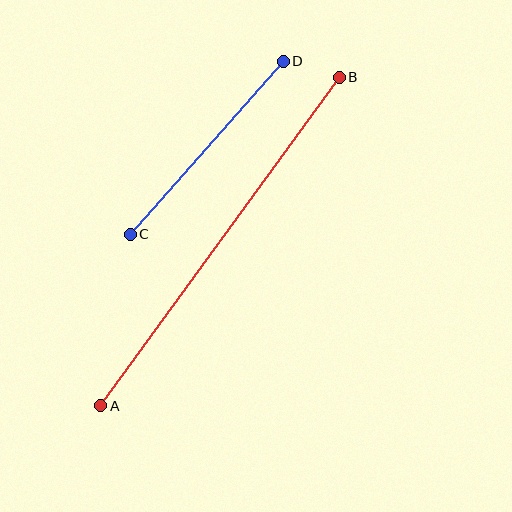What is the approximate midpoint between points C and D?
The midpoint is at approximately (207, 148) pixels.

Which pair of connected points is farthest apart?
Points A and B are farthest apart.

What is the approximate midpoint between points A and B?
The midpoint is at approximately (220, 241) pixels.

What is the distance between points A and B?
The distance is approximately 406 pixels.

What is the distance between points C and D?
The distance is approximately 231 pixels.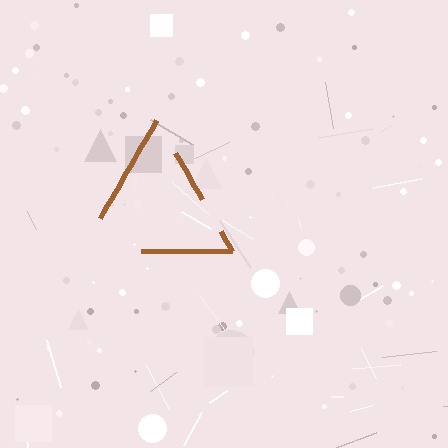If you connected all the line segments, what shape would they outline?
They would outline a triangle.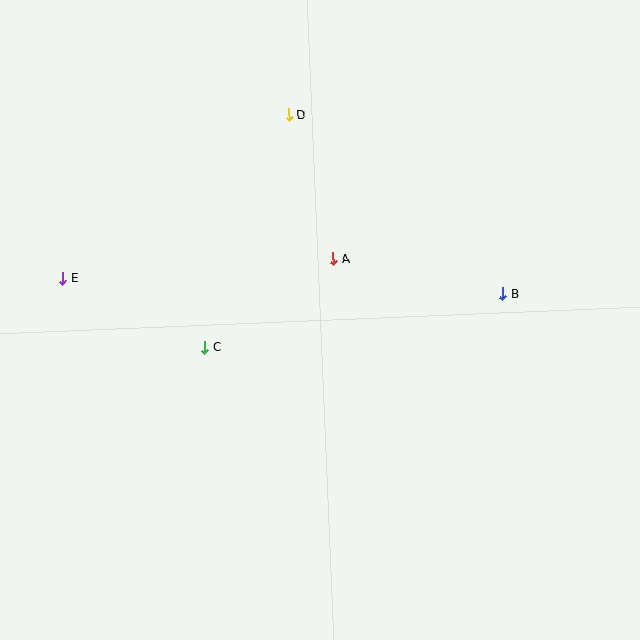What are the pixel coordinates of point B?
Point B is at (503, 294).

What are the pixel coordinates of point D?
Point D is at (289, 115).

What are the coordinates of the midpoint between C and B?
The midpoint between C and B is at (354, 321).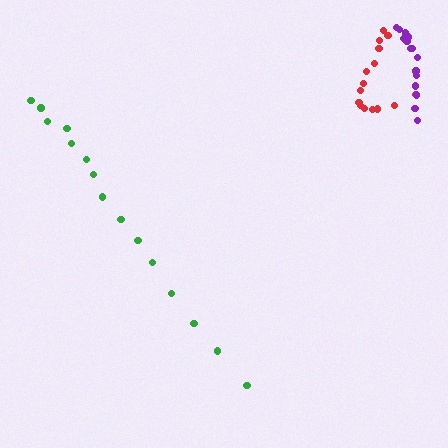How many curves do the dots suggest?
There are 3 distinct paths.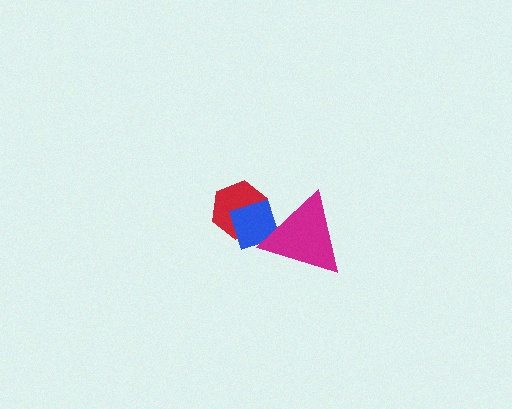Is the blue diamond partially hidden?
Yes, it is partially covered by another shape.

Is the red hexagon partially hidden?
Yes, it is partially covered by another shape.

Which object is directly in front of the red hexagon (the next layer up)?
The blue diamond is directly in front of the red hexagon.